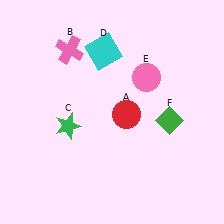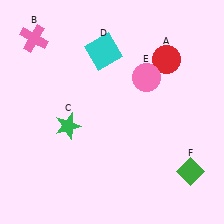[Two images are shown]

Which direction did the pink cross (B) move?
The pink cross (B) moved left.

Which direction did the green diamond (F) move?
The green diamond (F) moved down.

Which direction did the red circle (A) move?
The red circle (A) moved up.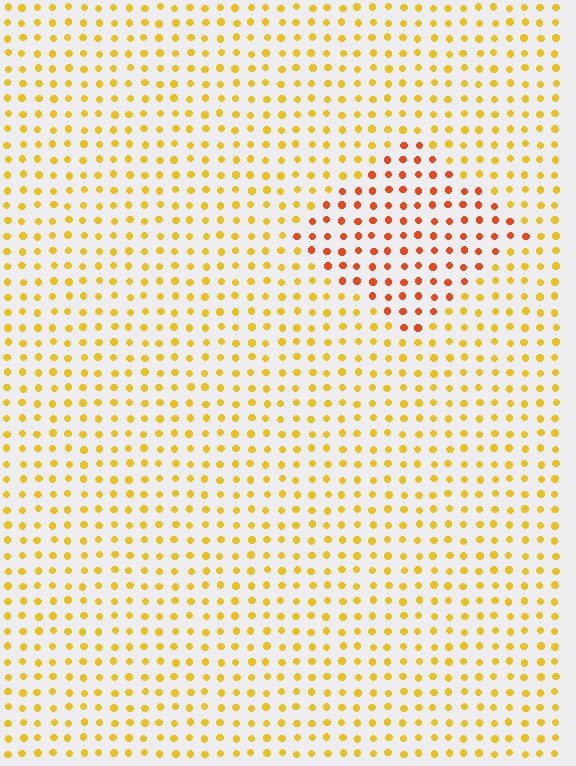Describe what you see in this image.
The image is filled with small yellow elements in a uniform arrangement. A diamond-shaped region is visible where the elements are tinted to a slightly different hue, forming a subtle color boundary.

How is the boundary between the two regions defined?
The boundary is defined purely by a slight shift in hue (about 36 degrees). Spacing, size, and orientation are identical on both sides.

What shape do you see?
I see a diamond.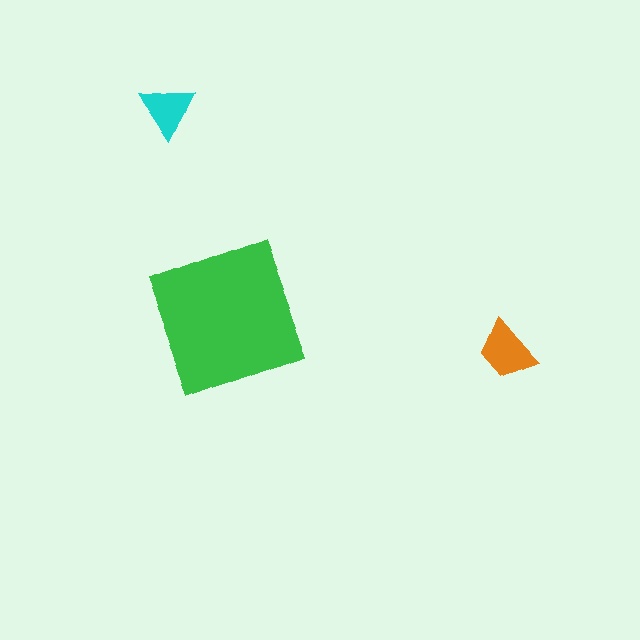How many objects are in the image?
There are 3 objects in the image.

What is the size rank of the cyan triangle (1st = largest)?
3rd.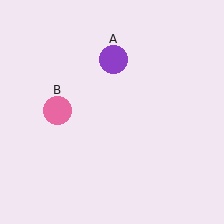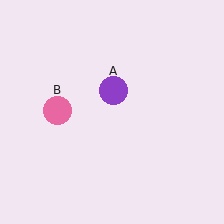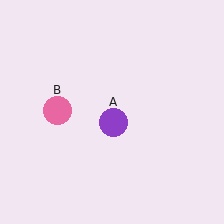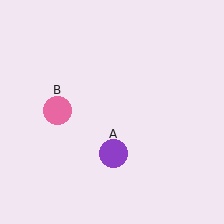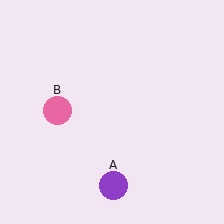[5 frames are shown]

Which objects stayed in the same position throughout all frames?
Pink circle (object B) remained stationary.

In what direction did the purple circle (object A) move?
The purple circle (object A) moved down.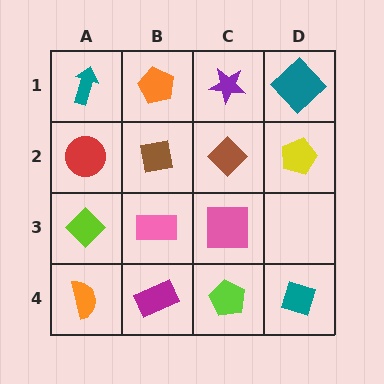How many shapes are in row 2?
4 shapes.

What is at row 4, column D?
A teal diamond.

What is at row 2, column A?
A red circle.